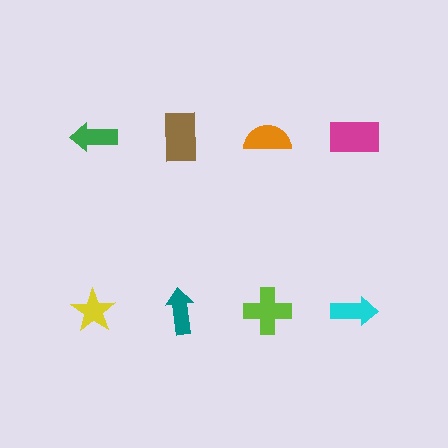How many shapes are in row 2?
4 shapes.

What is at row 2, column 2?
A teal arrow.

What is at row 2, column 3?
A lime cross.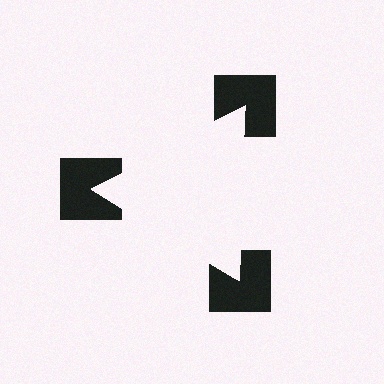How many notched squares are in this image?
There are 3 — one at each vertex of the illusory triangle.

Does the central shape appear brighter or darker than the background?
It typically appears slightly brighter than the background, even though no actual brightness change is drawn.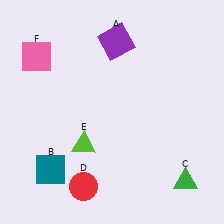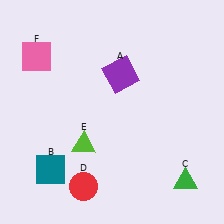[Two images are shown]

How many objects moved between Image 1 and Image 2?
1 object moved between the two images.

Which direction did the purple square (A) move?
The purple square (A) moved down.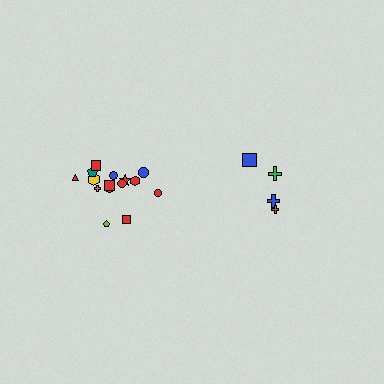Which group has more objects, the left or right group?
The left group.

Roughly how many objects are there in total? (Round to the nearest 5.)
Roughly 20 objects in total.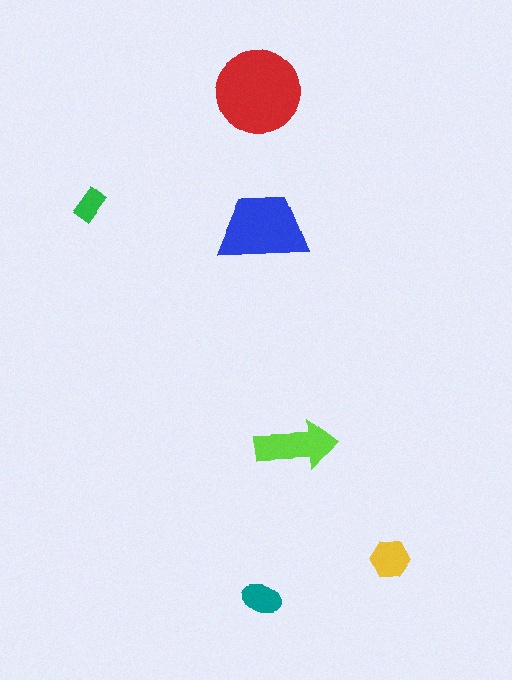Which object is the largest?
The red circle.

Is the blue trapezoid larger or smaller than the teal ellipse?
Larger.